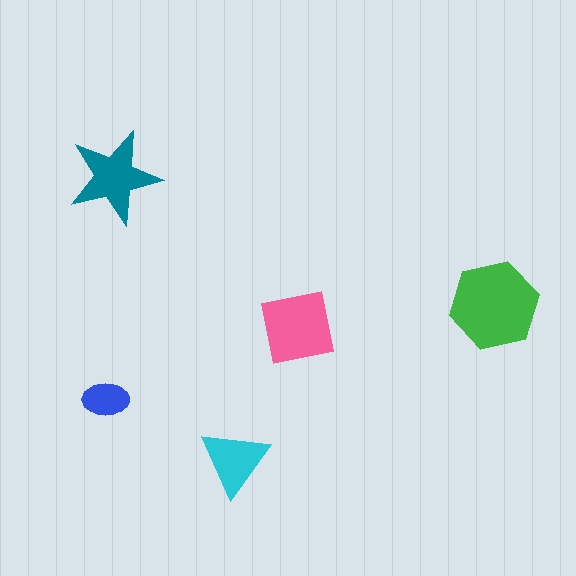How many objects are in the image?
There are 5 objects in the image.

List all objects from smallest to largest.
The blue ellipse, the cyan triangle, the teal star, the pink square, the green hexagon.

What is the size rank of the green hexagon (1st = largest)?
1st.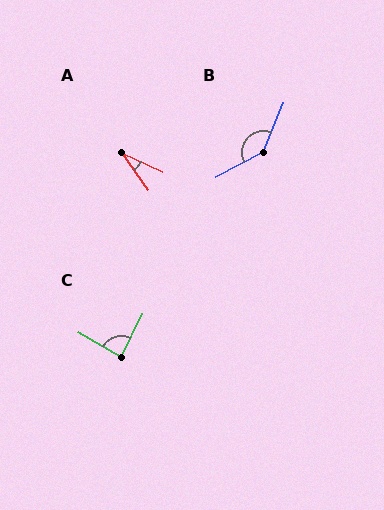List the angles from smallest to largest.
A (30°), C (85°), B (140°).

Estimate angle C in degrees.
Approximately 85 degrees.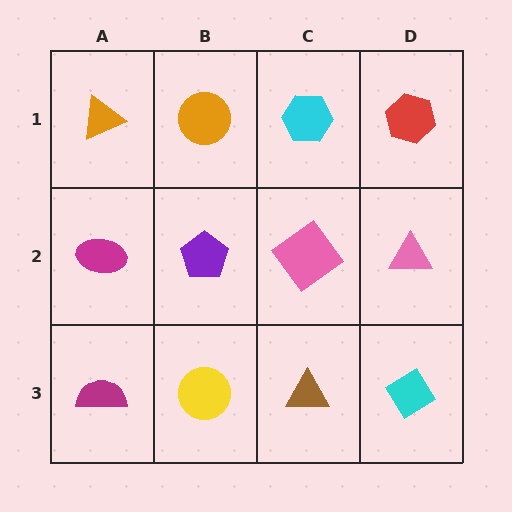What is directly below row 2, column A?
A magenta semicircle.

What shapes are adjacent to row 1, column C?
A pink diamond (row 2, column C), an orange circle (row 1, column B), a red hexagon (row 1, column D).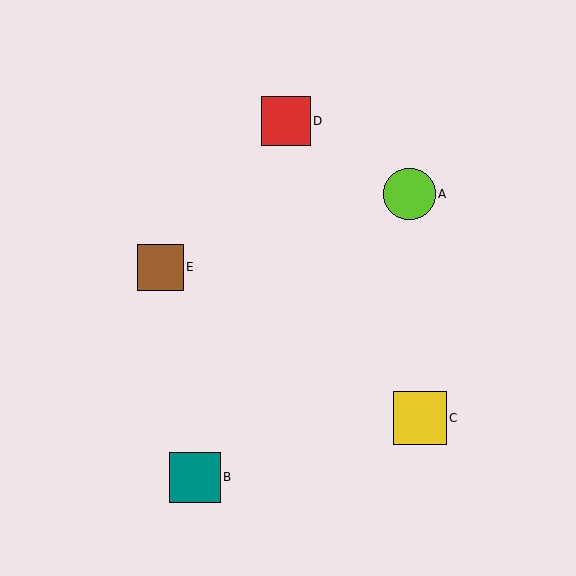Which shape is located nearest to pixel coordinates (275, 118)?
The red square (labeled D) at (286, 121) is nearest to that location.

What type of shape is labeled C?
Shape C is a yellow square.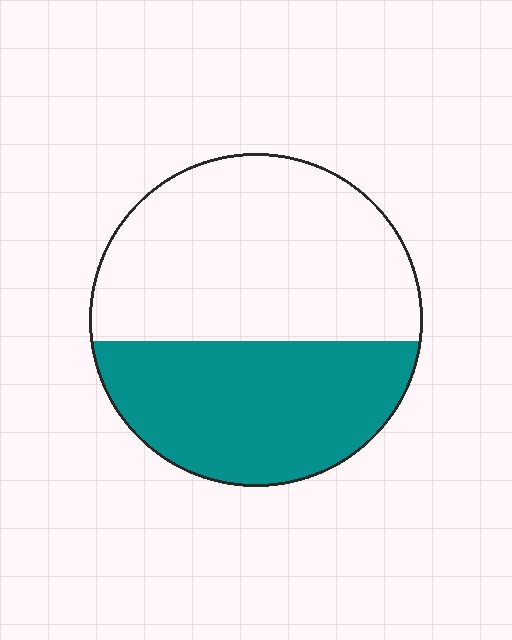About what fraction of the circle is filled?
About two fifths (2/5).